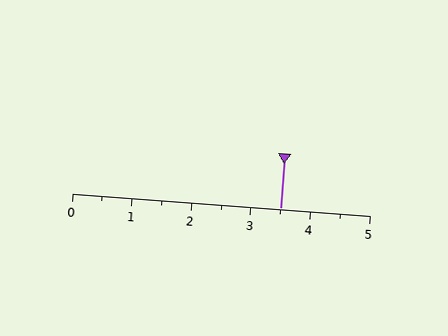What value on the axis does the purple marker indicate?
The marker indicates approximately 3.5.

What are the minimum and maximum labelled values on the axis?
The axis runs from 0 to 5.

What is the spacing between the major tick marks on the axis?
The major ticks are spaced 1 apart.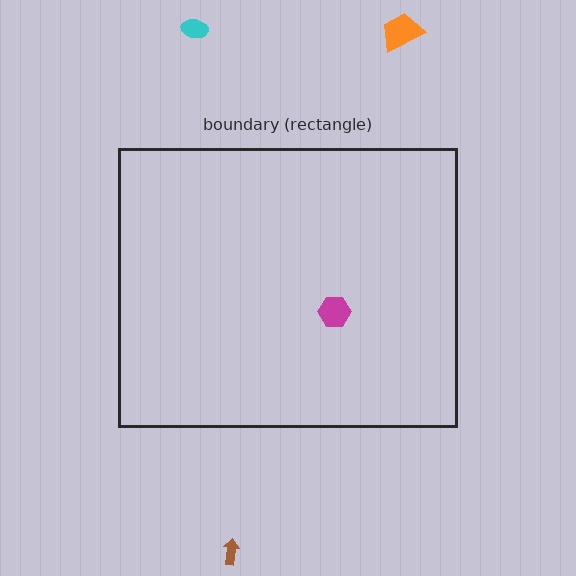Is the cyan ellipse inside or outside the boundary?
Outside.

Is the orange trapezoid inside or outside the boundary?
Outside.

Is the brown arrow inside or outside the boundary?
Outside.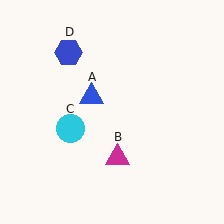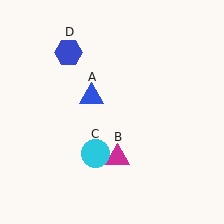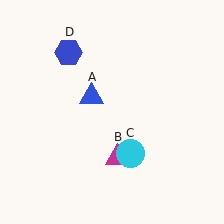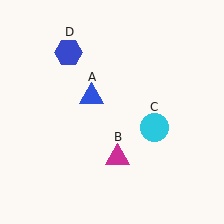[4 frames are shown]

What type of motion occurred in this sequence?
The cyan circle (object C) rotated counterclockwise around the center of the scene.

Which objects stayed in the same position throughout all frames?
Blue triangle (object A) and magenta triangle (object B) and blue hexagon (object D) remained stationary.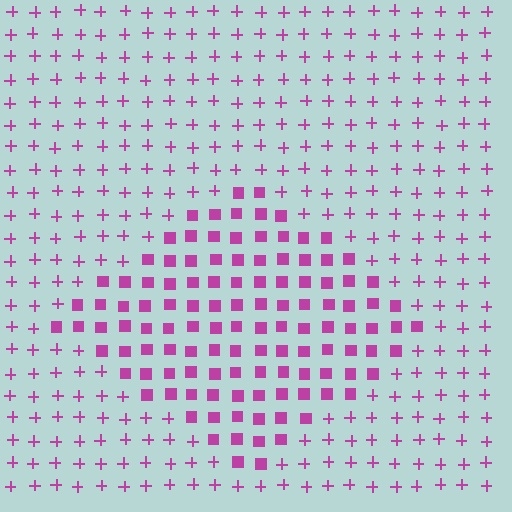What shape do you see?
I see a diamond.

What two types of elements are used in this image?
The image uses squares inside the diamond region and plus signs outside it.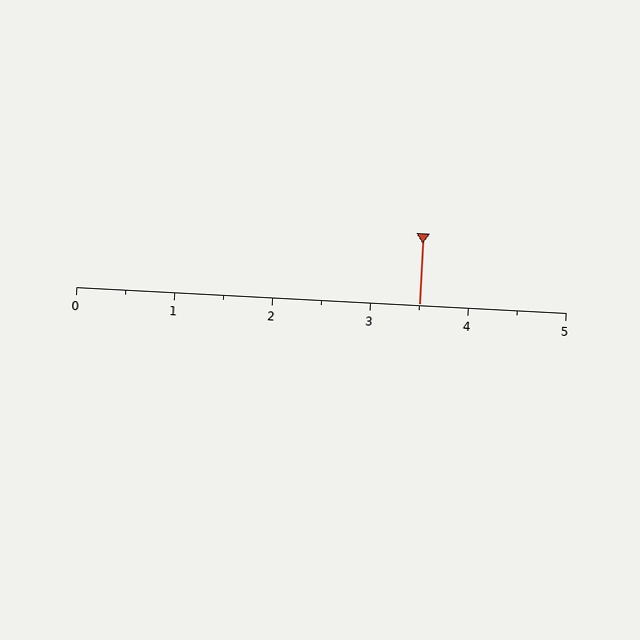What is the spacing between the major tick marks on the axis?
The major ticks are spaced 1 apart.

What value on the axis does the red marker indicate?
The marker indicates approximately 3.5.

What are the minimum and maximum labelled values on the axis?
The axis runs from 0 to 5.